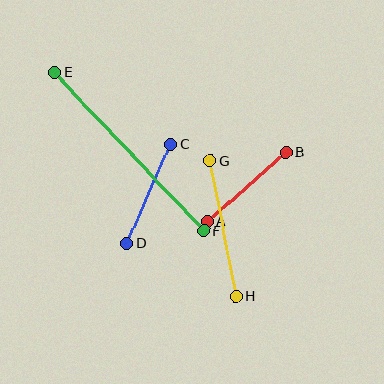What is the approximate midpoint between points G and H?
The midpoint is at approximately (223, 228) pixels.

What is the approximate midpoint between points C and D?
The midpoint is at approximately (149, 194) pixels.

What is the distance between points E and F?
The distance is approximately 218 pixels.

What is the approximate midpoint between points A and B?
The midpoint is at approximately (246, 187) pixels.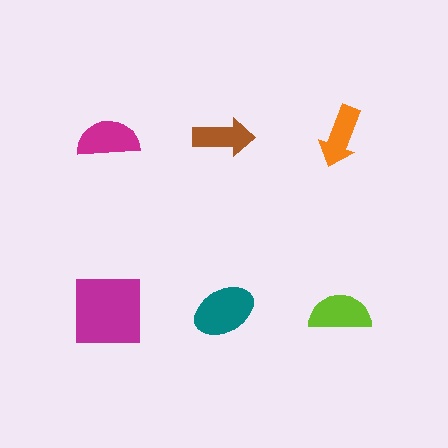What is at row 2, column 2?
A teal ellipse.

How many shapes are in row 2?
3 shapes.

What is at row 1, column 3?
An orange arrow.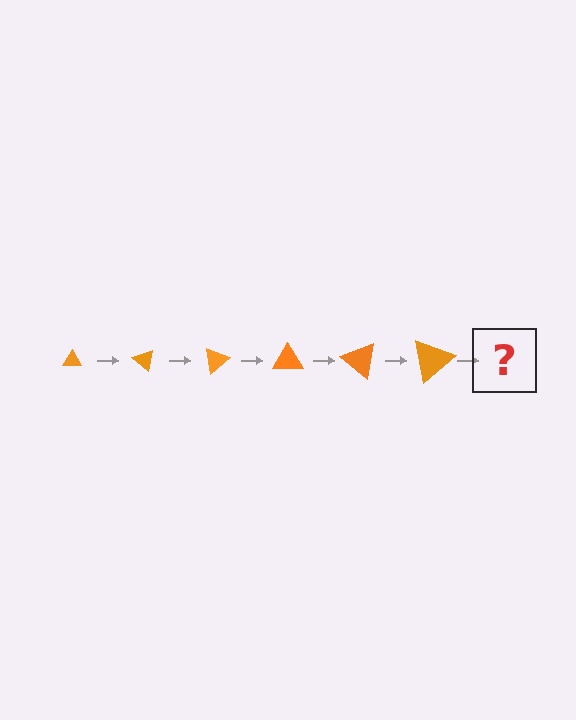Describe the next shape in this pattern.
It should be a triangle, larger than the previous one and rotated 240 degrees from the start.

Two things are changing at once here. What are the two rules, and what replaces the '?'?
The two rules are that the triangle grows larger each step and it rotates 40 degrees each step. The '?' should be a triangle, larger than the previous one and rotated 240 degrees from the start.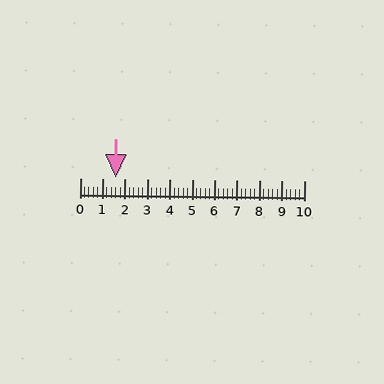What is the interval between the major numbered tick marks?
The major tick marks are spaced 1 units apart.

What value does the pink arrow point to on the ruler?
The pink arrow points to approximately 1.6.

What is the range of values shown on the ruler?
The ruler shows values from 0 to 10.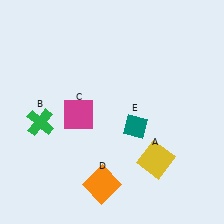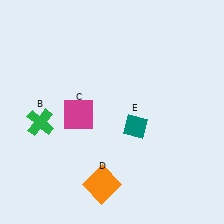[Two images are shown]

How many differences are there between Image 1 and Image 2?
There is 1 difference between the two images.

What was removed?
The yellow square (A) was removed in Image 2.